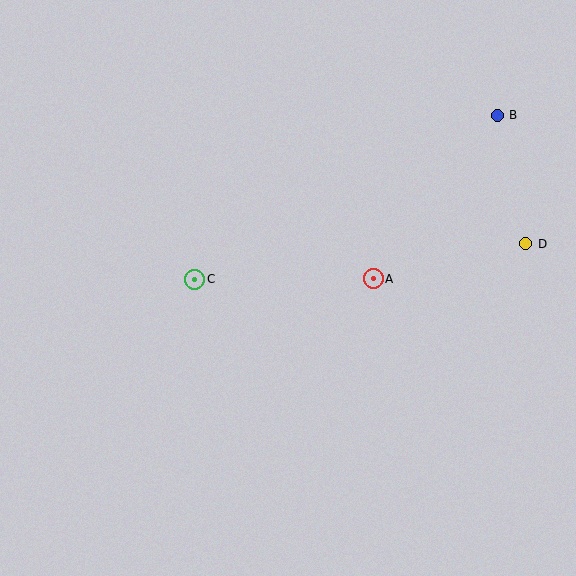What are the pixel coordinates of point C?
Point C is at (195, 279).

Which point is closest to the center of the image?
Point A at (373, 279) is closest to the center.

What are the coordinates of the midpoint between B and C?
The midpoint between B and C is at (346, 197).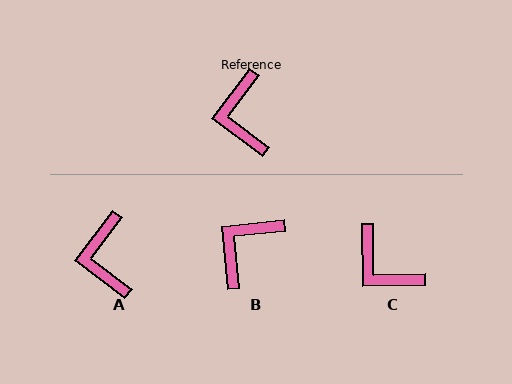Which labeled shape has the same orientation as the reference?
A.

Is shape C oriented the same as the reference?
No, it is off by about 38 degrees.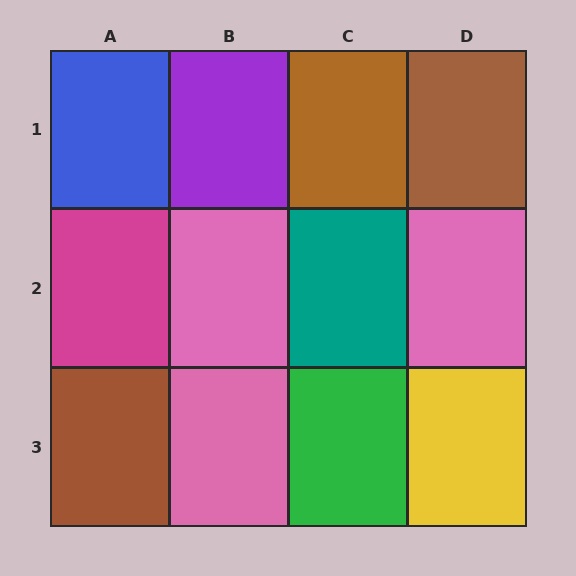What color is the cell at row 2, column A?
Magenta.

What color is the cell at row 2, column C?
Teal.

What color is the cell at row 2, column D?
Pink.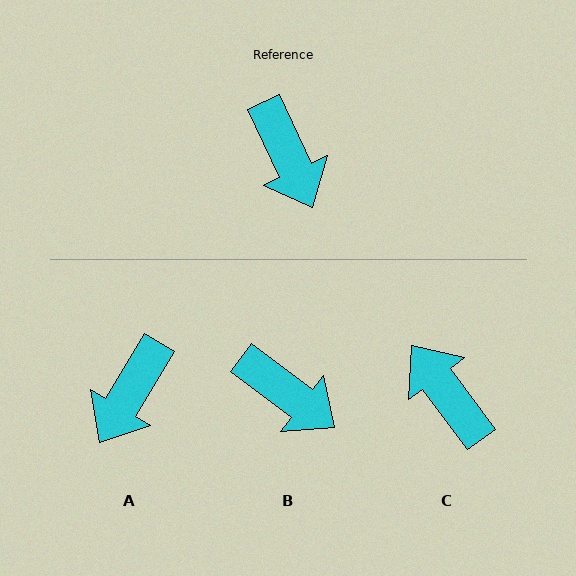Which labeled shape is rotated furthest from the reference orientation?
C, about 168 degrees away.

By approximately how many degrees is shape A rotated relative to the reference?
Approximately 56 degrees clockwise.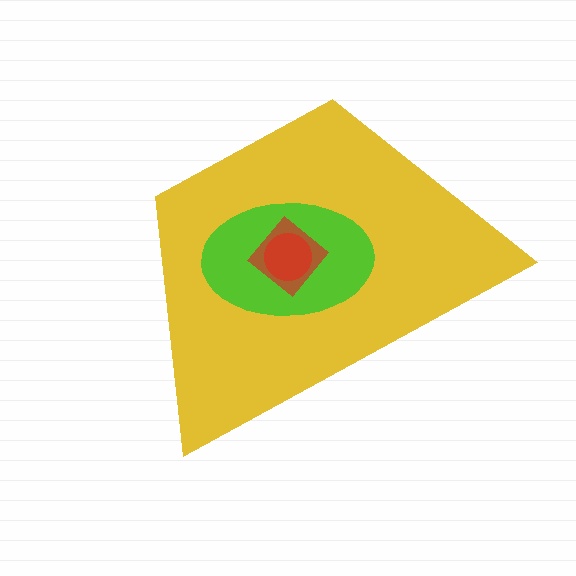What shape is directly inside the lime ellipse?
The brown diamond.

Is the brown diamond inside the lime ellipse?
Yes.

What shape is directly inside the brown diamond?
The red circle.